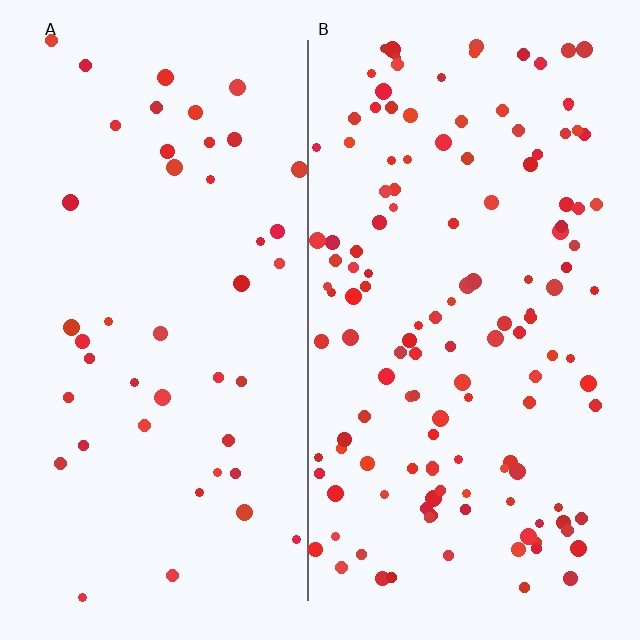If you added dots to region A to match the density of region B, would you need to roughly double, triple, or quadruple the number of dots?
Approximately triple.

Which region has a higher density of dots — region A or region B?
B (the right).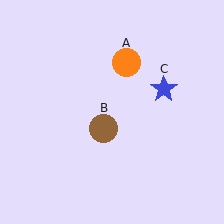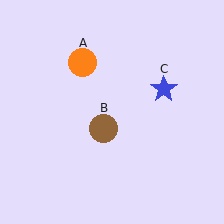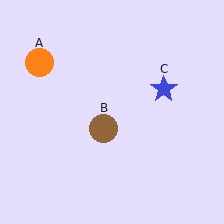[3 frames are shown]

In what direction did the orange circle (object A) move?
The orange circle (object A) moved left.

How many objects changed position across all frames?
1 object changed position: orange circle (object A).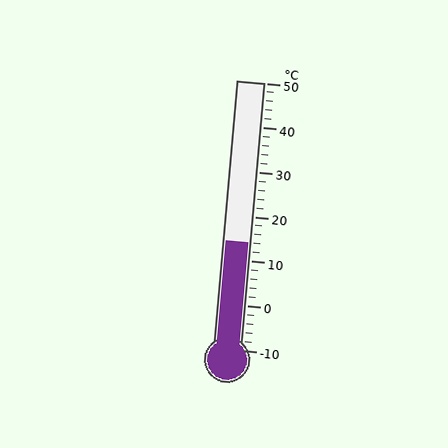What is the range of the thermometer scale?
The thermometer scale ranges from -10°C to 50°C.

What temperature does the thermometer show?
The thermometer shows approximately 14°C.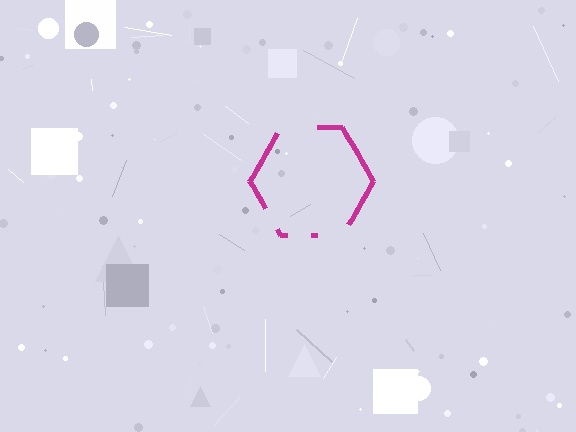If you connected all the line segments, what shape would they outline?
They would outline a hexagon.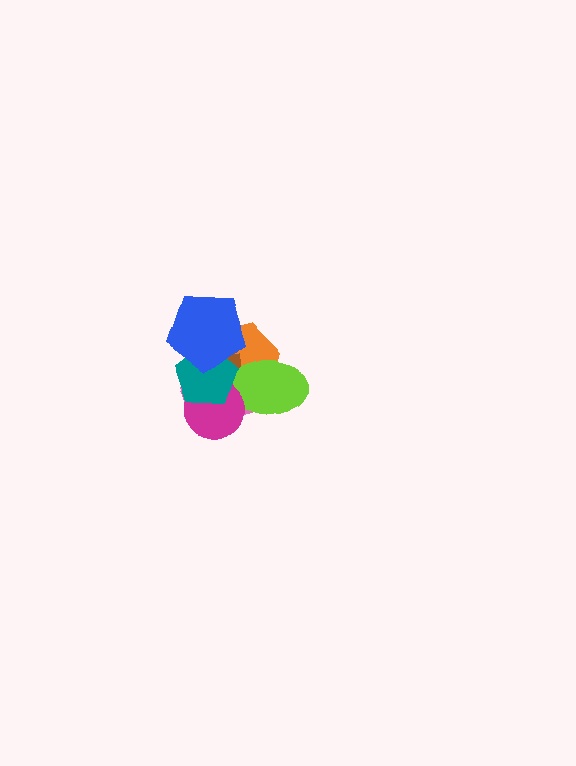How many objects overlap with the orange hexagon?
6 objects overlap with the orange hexagon.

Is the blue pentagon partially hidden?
No, no other shape covers it.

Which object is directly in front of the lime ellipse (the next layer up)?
The magenta circle is directly in front of the lime ellipse.